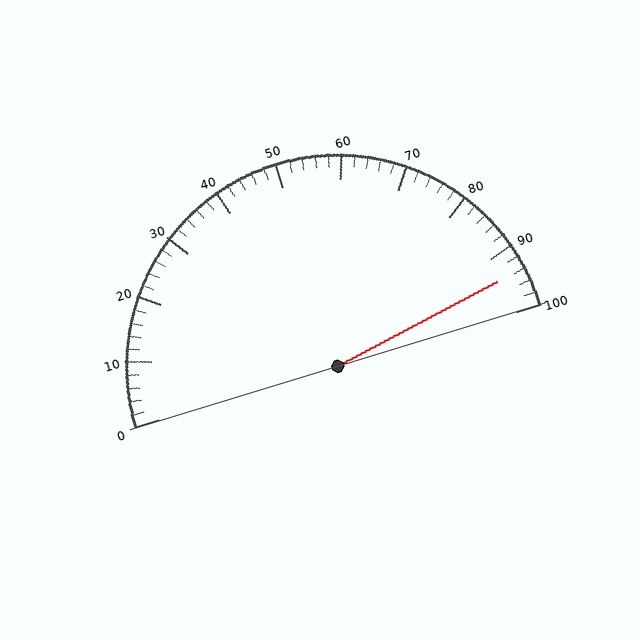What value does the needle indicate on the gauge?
The needle indicates approximately 94.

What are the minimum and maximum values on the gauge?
The gauge ranges from 0 to 100.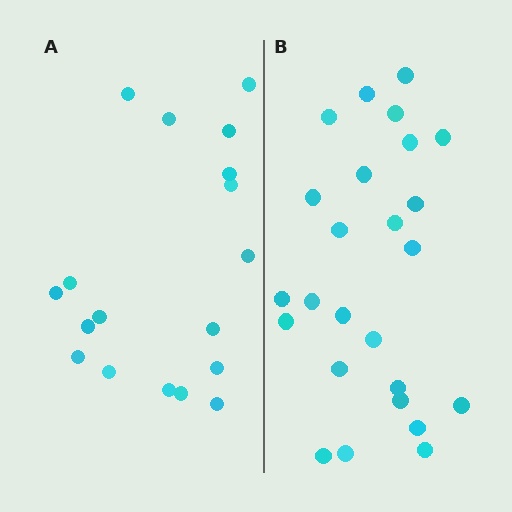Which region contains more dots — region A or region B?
Region B (the right region) has more dots.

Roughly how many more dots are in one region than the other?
Region B has roughly 8 or so more dots than region A.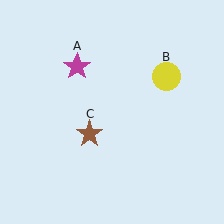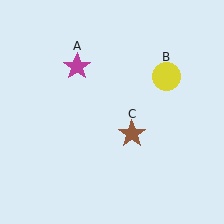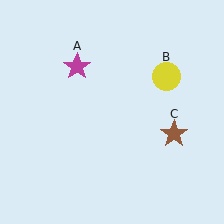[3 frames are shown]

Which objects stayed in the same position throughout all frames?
Magenta star (object A) and yellow circle (object B) remained stationary.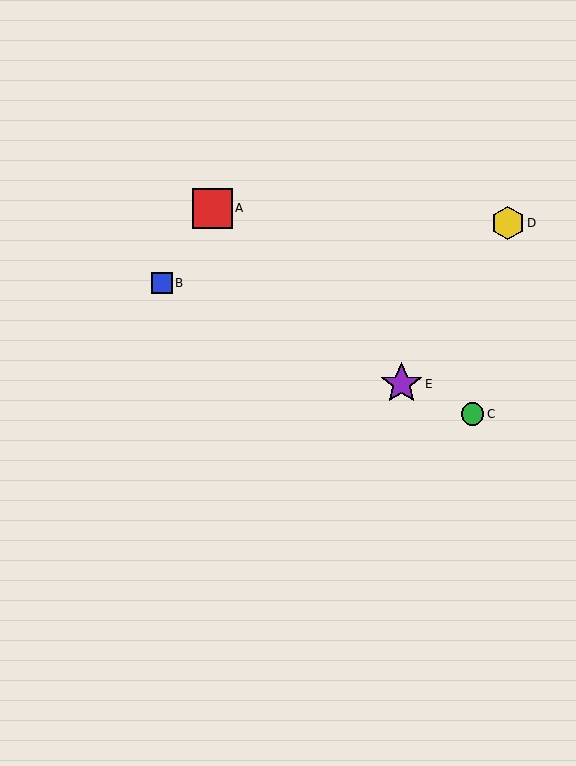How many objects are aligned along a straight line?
3 objects (B, C, E) are aligned along a straight line.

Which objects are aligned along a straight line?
Objects B, C, E are aligned along a straight line.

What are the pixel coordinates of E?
Object E is at (401, 384).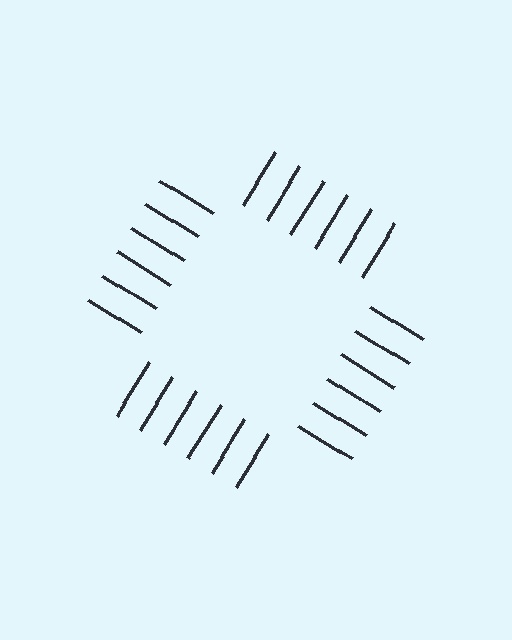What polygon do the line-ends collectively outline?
An illusory square — the line segments terminate on its edges but no continuous stroke is drawn.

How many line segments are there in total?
24 — 6 along each of the 4 edges.